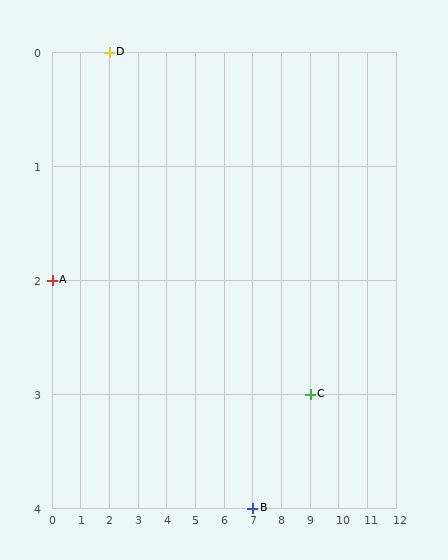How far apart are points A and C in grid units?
Points A and C are 9 columns and 1 row apart (about 9.1 grid units diagonally).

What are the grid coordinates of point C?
Point C is at grid coordinates (9, 3).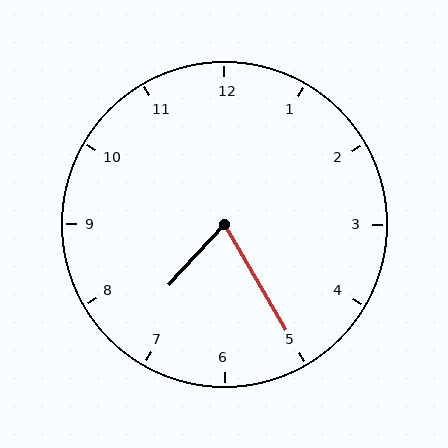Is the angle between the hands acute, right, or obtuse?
It is acute.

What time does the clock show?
7:25.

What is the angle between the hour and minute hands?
Approximately 72 degrees.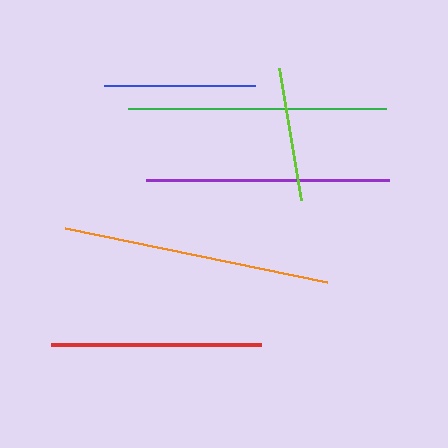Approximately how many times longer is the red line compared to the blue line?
The red line is approximately 1.4 times the length of the blue line.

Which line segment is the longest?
The orange line is the longest at approximately 267 pixels.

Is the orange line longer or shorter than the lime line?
The orange line is longer than the lime line.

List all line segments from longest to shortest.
From longest to shortest: orange, green, purple, red, blue, lime.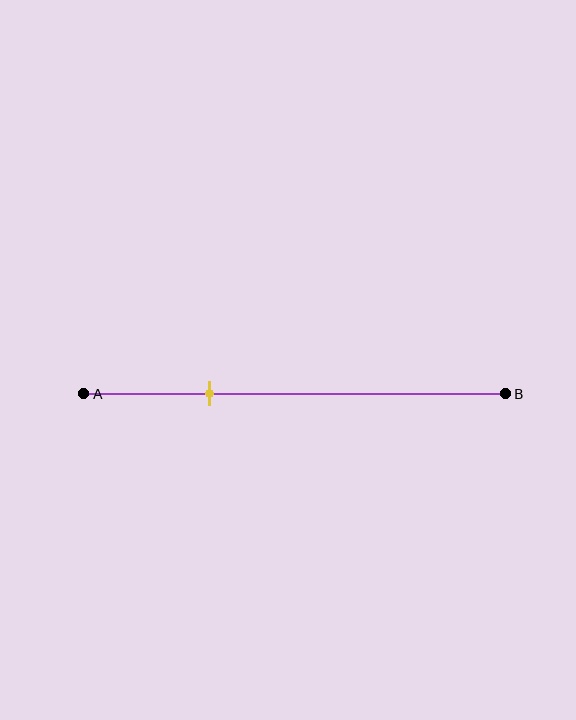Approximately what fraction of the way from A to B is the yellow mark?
The yellow mark is approximately 30% of the way from A to B.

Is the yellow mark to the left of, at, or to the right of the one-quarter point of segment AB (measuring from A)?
The yellow mark is to the right of the one-quarter point of segment AB.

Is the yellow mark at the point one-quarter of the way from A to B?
No, the mark is at about 30% from A, not at the 25% one-quarter point.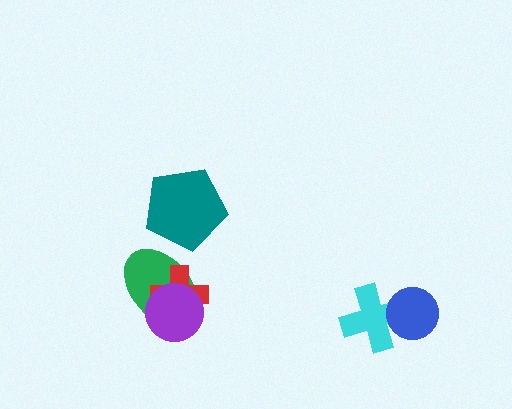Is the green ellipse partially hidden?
Yes, it is partially covered by another shape.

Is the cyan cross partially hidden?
Yes, it is partially covered by another shape.